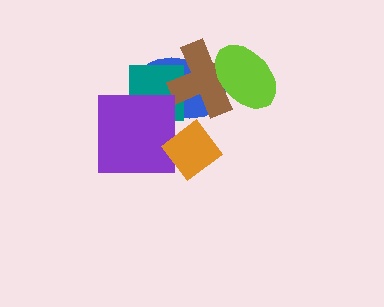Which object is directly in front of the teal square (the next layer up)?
The brown cross is directly in front of the teal square.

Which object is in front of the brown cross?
The lime ellipse is in front of the brown cross.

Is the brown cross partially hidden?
Yes, it is partially covered by another shape.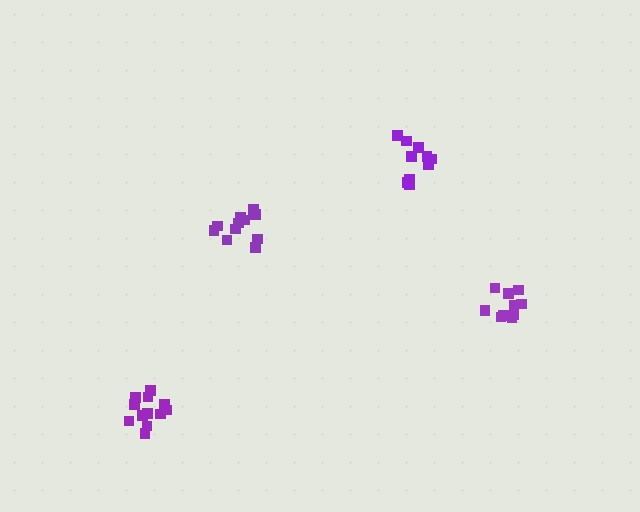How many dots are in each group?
Group 1: 11 dots, Group 2: 12 dots, Group 3: 10 dots, Group 4: 10 dots (43 total).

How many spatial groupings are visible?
There are 4 spatial groupings.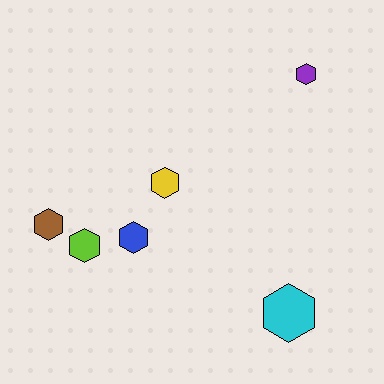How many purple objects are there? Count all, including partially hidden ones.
There is 1 purple object.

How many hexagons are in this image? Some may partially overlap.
There are 6 hexagons.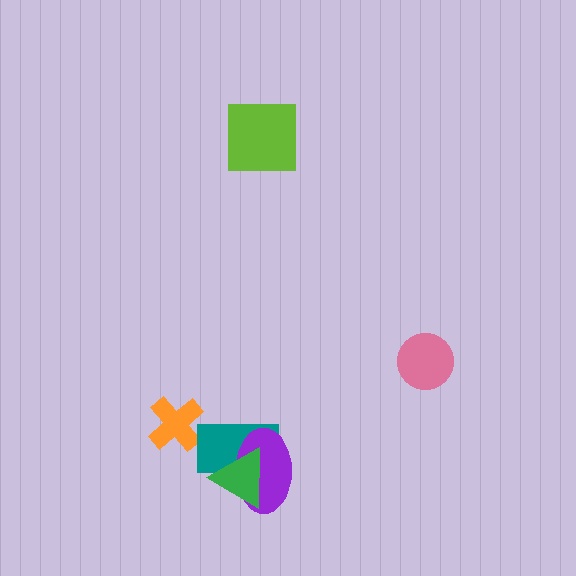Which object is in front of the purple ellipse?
The green triangle is in front of the purple ellipse.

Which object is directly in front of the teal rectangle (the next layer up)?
The purple ellipse is directly in front of the teal rectangle.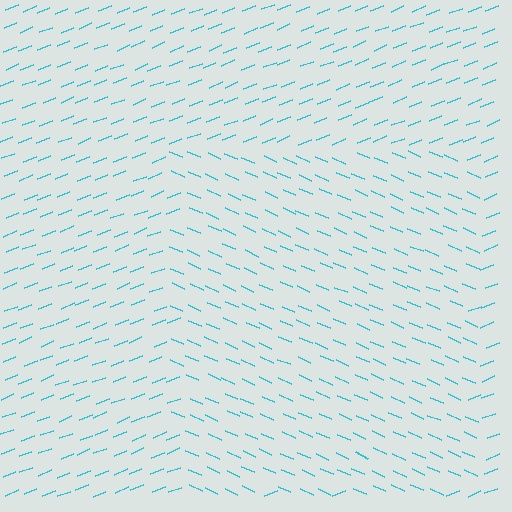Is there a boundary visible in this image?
Yes, there is a texture boundary formed by a change in line orientation.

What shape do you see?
I see a rectangle.